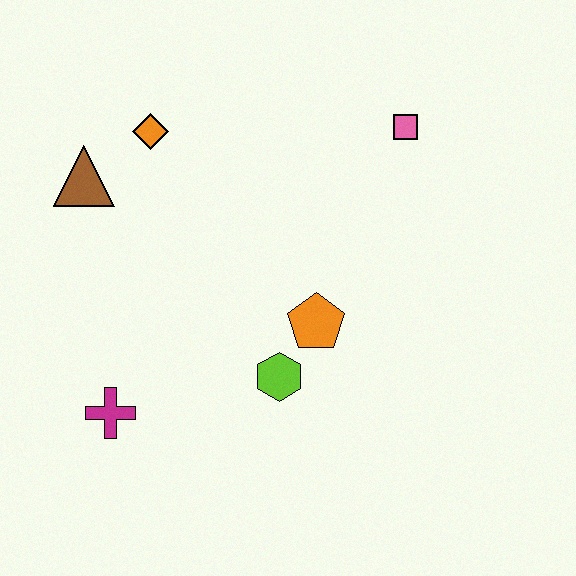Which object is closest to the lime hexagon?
The orange pentagon is closest to the lime hexagon.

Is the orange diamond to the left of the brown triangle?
No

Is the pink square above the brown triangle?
Yes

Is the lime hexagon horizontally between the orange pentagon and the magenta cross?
Yes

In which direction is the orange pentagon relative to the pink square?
The orange pentagon is below the pink square.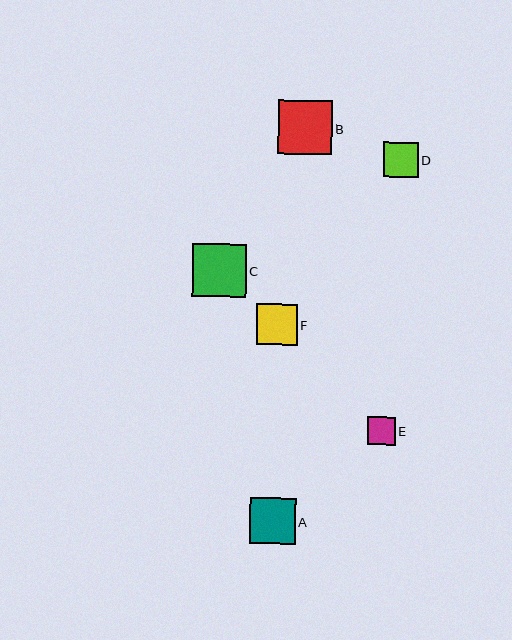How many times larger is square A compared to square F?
Square A is approximately 1.1 times the size of square F.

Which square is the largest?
Square B is the largest with a size of approximately 54 pixels.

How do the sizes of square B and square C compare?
Square B and square C are approximately the same size.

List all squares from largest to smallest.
From largest to smallest: B, C, A, F, D, E.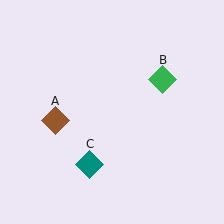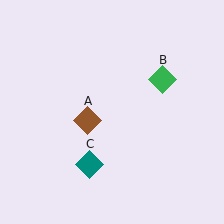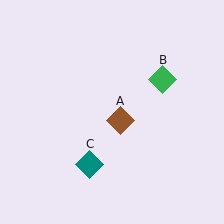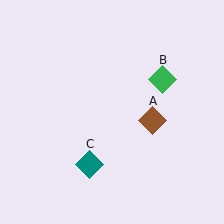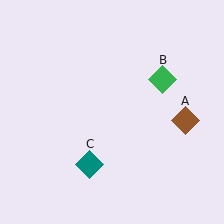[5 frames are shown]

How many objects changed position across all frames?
1 object changed position: brown diamond (object A).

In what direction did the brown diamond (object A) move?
The brown diamond (object A) moved right.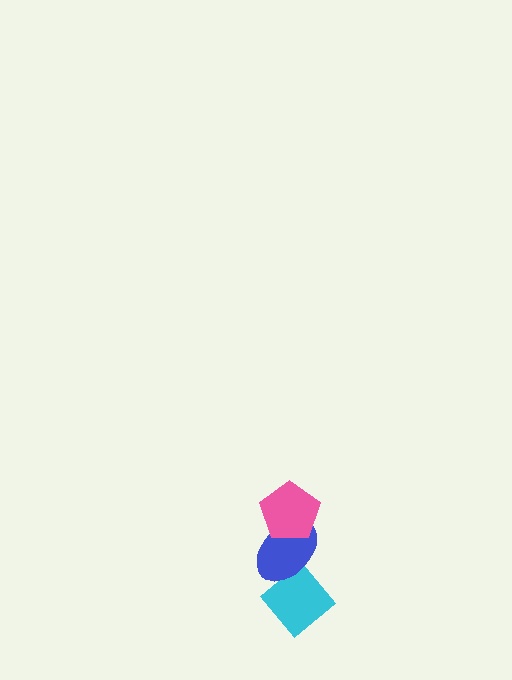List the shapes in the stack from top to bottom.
From top to bottom: the pink pentagon, the blue ellipse, the cyan diamond.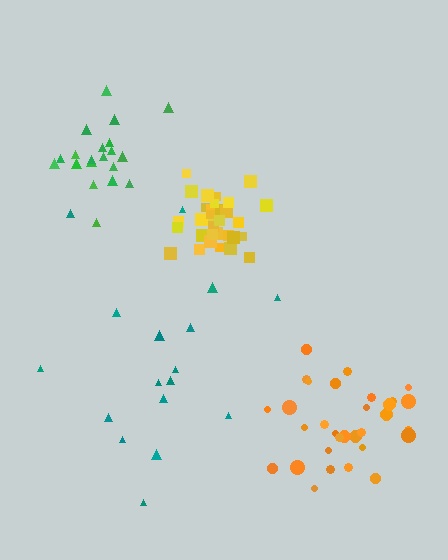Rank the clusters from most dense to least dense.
yellow, green, orange, teal.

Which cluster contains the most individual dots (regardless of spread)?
Yellow (33).